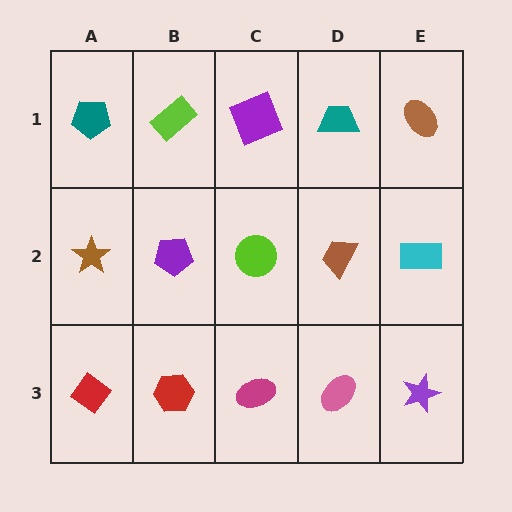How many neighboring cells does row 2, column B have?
4.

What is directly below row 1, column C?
A lime circle.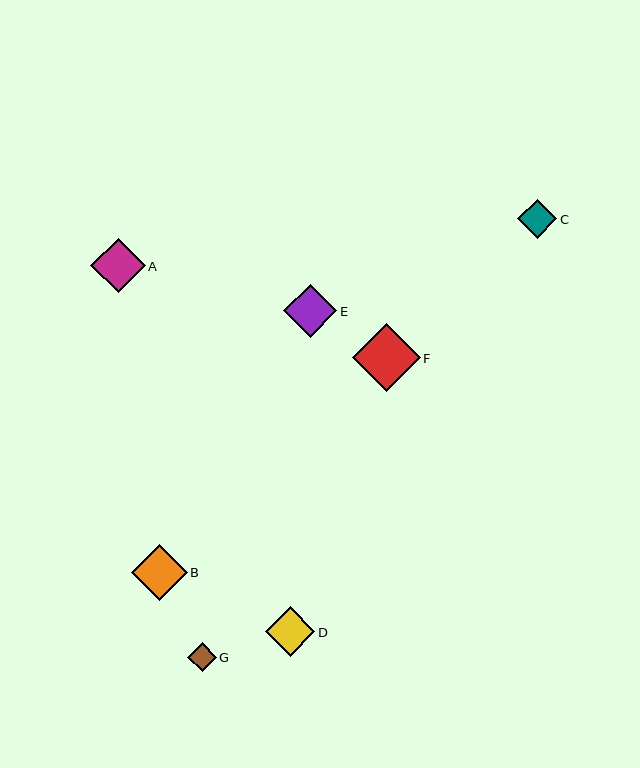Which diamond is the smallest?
Diamond G is the smallest with a size of approximately 28 pixels.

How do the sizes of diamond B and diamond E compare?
Diamond B and diamond E are approximately the same size.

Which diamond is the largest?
Diamond F is the largest with a size of approximately 68 pixels.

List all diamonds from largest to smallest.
From largest to smallest: F, B, A, E, D, C, G.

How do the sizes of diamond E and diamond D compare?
Diamond E and diamond D are approximately the same size.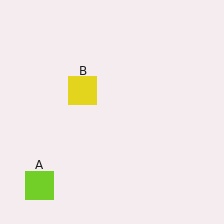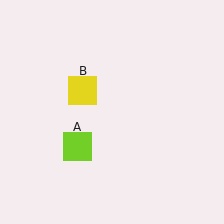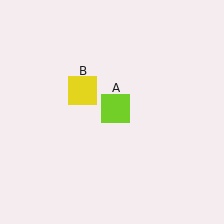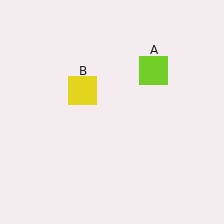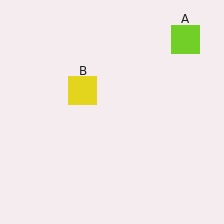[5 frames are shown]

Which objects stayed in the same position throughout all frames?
Yellow square (object B) remained stationary.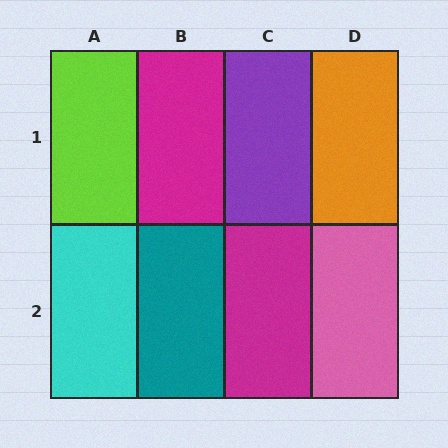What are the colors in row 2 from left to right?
Cyan, teal, magenta, pink.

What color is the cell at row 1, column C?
Purple.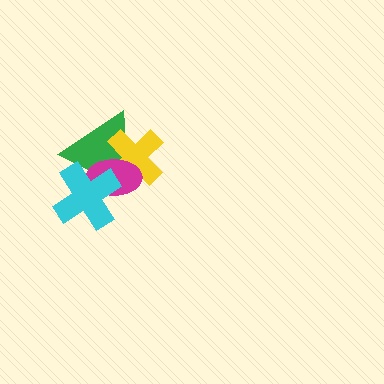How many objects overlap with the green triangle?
3 objects overlap with the green triangle.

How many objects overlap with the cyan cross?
2 objects overlap with the cyan cross.